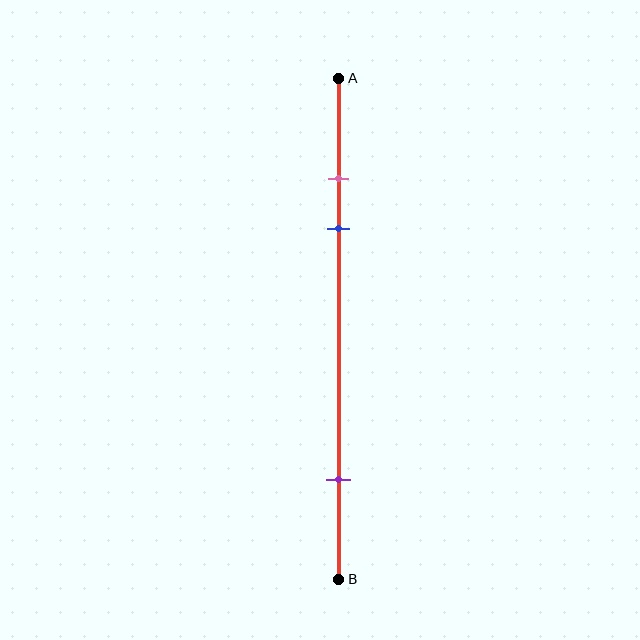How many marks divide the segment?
There are 3 marks dividing the segment.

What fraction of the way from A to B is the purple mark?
The purple mark is approximately 80% (0.8) of the way from A to B.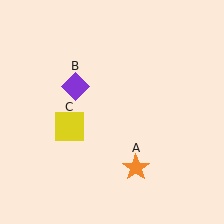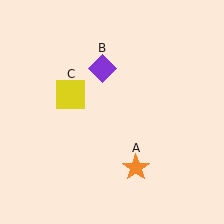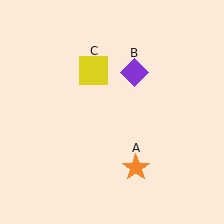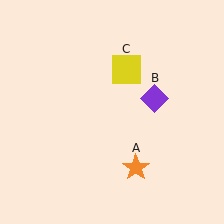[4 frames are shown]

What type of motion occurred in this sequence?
The purple diamond (object B), yellow square (object C) rotated clockwise around the center of the scene.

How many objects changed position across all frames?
2 objects changed position: purple diamond (object B), yellow square (object C).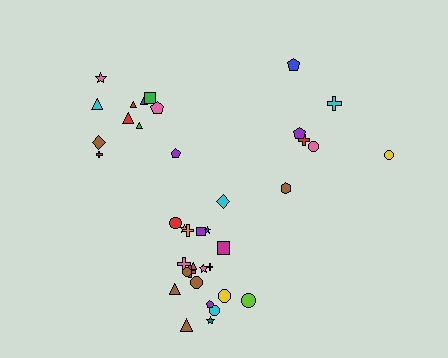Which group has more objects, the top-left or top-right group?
The top-left group.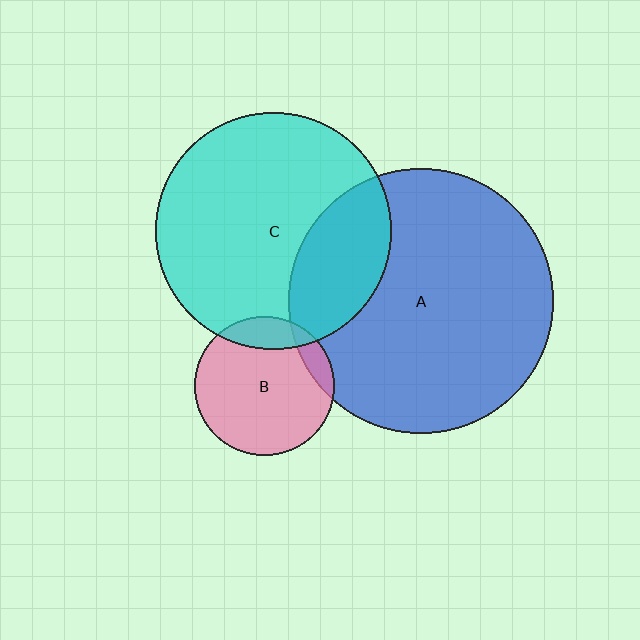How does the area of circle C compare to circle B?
Approximately 2.9 times.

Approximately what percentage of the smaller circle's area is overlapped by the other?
Approximately 15%.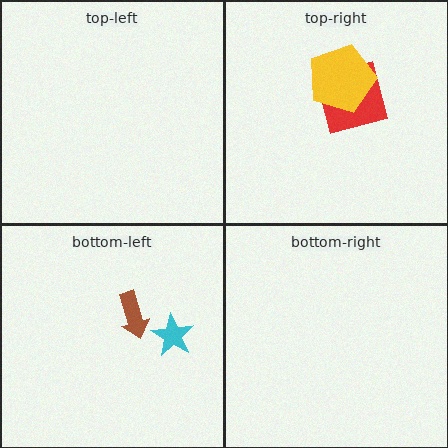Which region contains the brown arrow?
The bottom-left region.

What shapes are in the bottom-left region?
The cyan star, the brown arrow.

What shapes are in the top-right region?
The red square, the yellow pentagon.